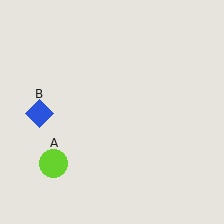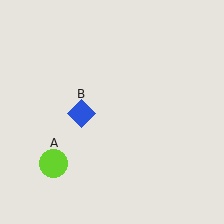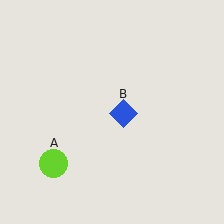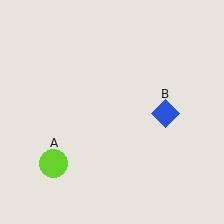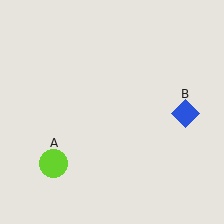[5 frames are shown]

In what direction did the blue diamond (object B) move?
The blue diamond (object B) moved right.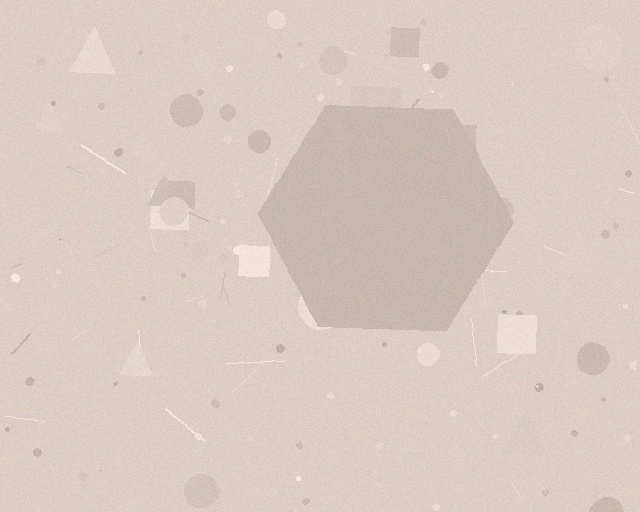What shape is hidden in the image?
A hexagon is hidden in the image.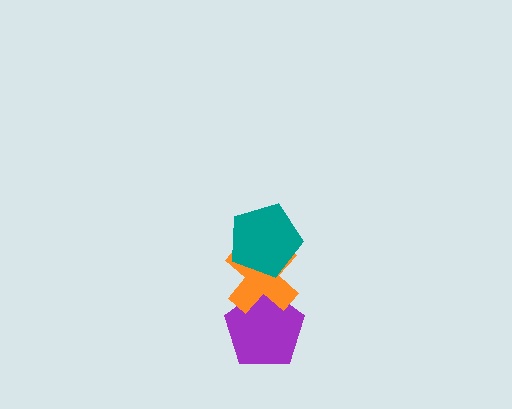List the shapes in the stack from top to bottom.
From top to bottom: the teal pentagon, the orange cross, the purple pentagon.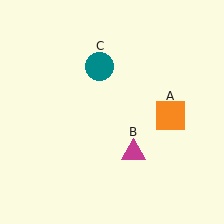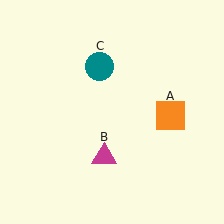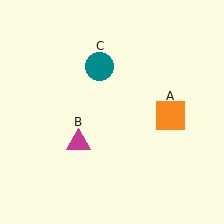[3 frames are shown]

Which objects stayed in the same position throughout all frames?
Orange square (object A) and teal circle (object C) remained stationary.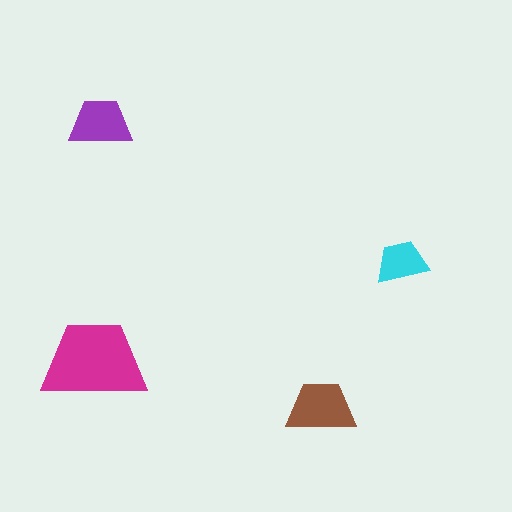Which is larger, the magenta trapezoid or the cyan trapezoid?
The magenta one.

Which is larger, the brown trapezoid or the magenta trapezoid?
The magenta one.